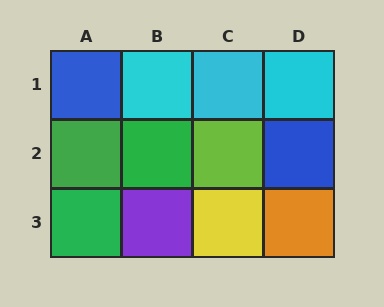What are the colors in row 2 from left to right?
Green, green, lime, blue.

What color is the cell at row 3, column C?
Yellow.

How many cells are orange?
1 cell is orange.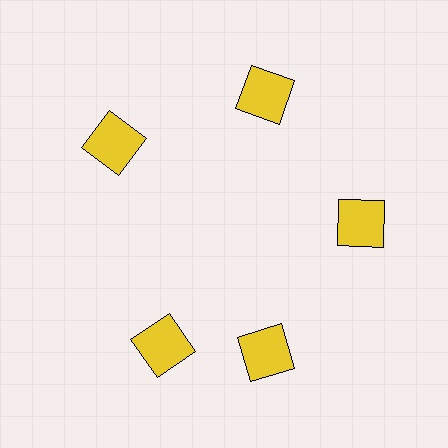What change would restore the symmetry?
The symmetry would be restored by rotating it back into even spacing with its neighbors so that all 5 squares sit at equal angles and equal distance from the center.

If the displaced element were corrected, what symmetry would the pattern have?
It would have 5-fold rotational symmetry — the pattern would map onto itself every 72 degrees.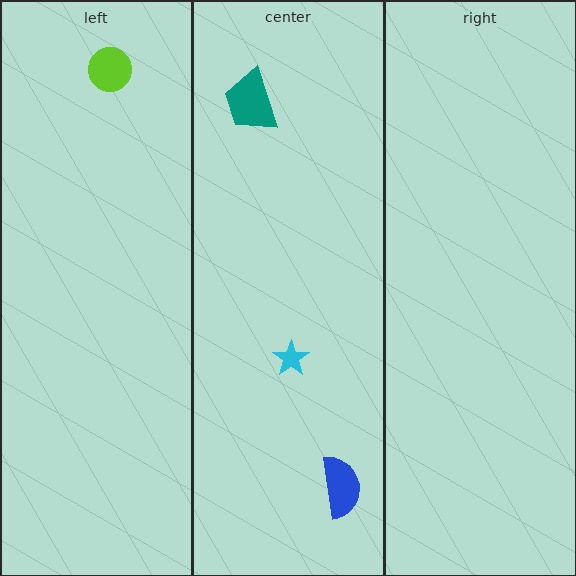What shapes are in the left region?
The lime circle.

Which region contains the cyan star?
The center region.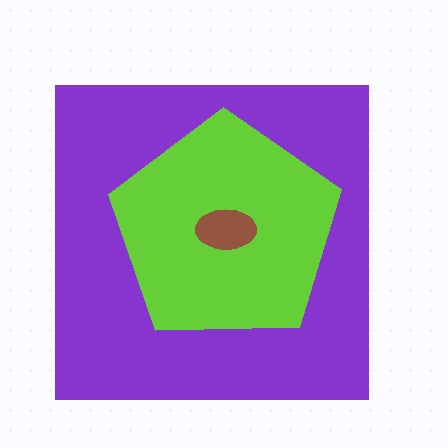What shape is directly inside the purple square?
The lime pentagon.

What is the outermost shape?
The purple square.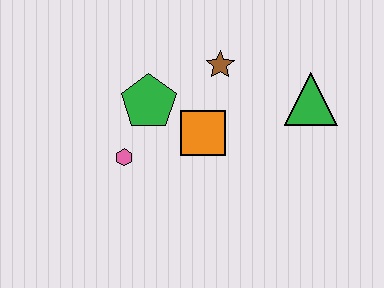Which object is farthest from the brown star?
The pink hexagon is farthest from the brown star.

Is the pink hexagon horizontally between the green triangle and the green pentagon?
No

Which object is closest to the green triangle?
The brown star is closest to the green triangle.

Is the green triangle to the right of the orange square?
Yes